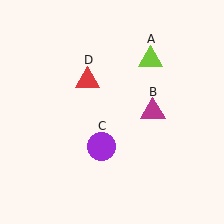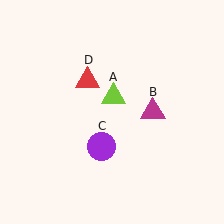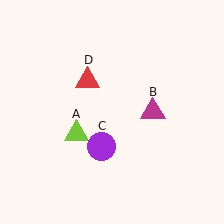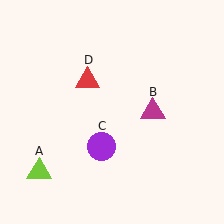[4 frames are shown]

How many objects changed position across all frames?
1 object changed position: lime triangle (object A).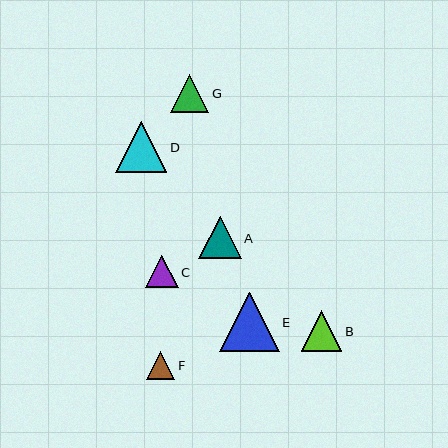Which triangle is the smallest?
Triangle F is the smallest with a size of approximately 28 pixels.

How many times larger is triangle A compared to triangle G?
Triangle A is approximately 1.1 times the size of triangle G.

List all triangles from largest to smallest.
From largest to smallest: E, D, A, B, G, C, F.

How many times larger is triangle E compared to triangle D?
Triangle E is approximately 1.2 times the size of triangle D.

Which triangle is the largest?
Triangle E is the largest with a size of approximately 59 pixels.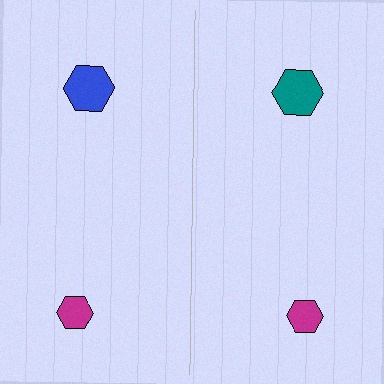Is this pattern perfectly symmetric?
No, the pattern is not perfectly symmetric. The teal hexagon on the right side breaks the symmetry — its mirror counterpart is blue.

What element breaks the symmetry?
The teal hexagon on the right side breaks the symmetry — its mirror counterpart is blue.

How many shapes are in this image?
There are 4 shapes in this image.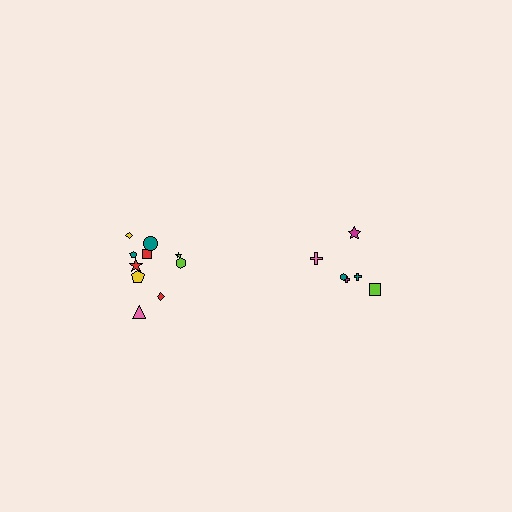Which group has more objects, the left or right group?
The left group.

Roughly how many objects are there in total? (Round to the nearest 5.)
Roughly 15 objects in total.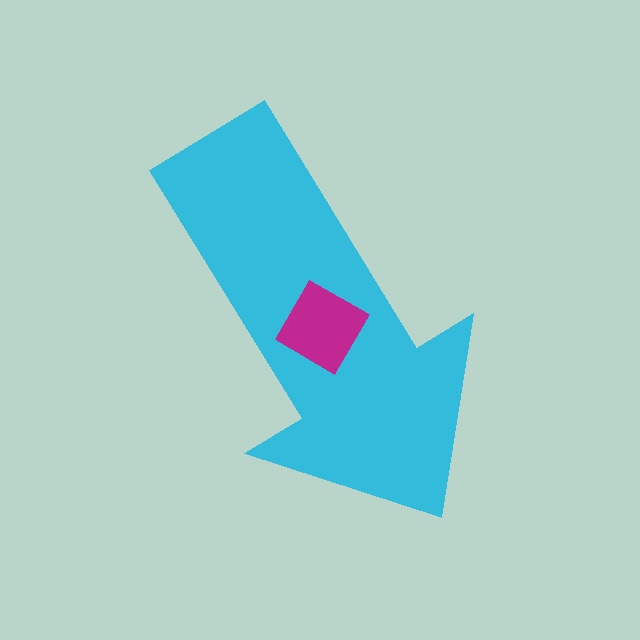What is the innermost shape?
The magenta diamond.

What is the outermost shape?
The cyan arrow.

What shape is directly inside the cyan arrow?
The magenta diamond.